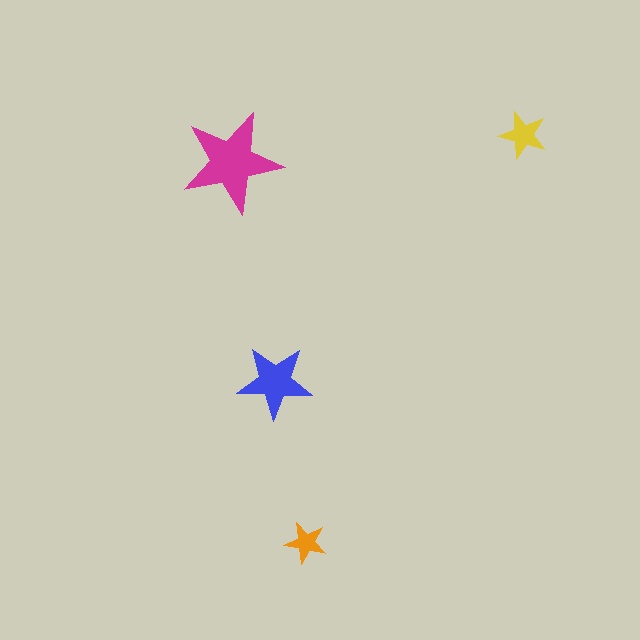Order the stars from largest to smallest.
the magenta one, the blue one, the yellow one, the orange one.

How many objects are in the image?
There are 4 objects in the image.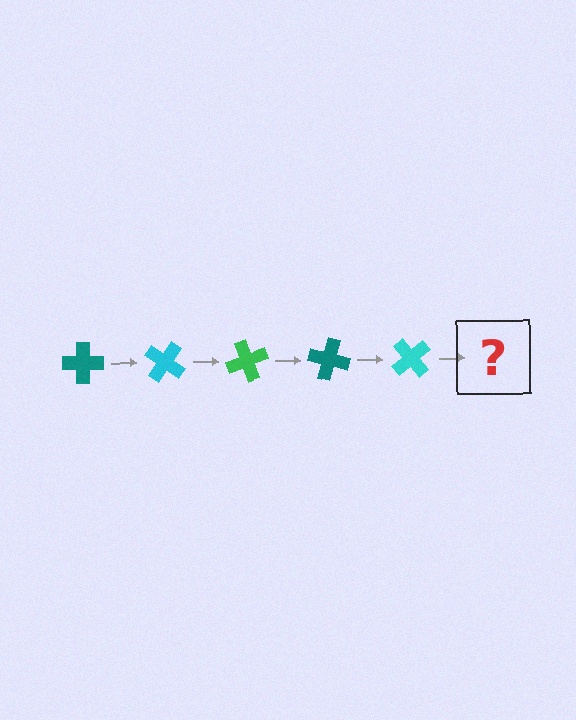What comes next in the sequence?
The next element should be a green cross, rotated 175 degrees from the start.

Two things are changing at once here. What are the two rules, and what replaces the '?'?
The two rules are that it rotates 35 degrees each step and the color cycles through teal, cyan, and green. The '?' should be a green cross, rotated 175 degrees from the start.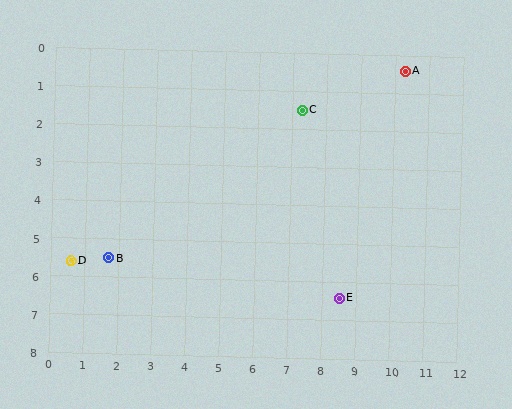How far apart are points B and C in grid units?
Points B and C are about 6.9 grid units apart.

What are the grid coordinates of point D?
Point D is at approximately (0.6, 5.6).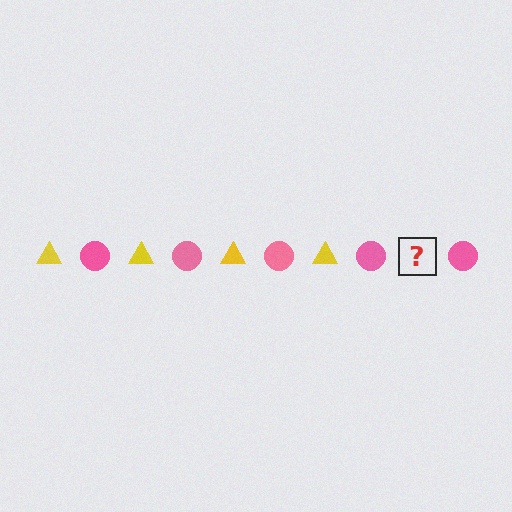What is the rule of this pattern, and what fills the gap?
The rule is that the pattern alternates between yellow triangle and pink circle. The gap should be filled with a yellow triangle.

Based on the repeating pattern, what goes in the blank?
The blank should be a yellow triangle.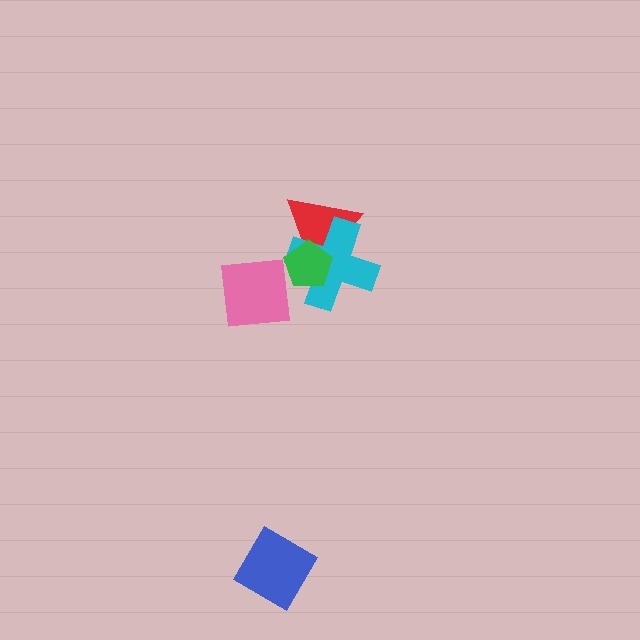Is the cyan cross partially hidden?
Yes, it is partially covered by another shape.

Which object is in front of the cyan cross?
The green pentagon is in front of the cyan cross.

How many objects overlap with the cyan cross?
2 objects overlap with the cyan cross.